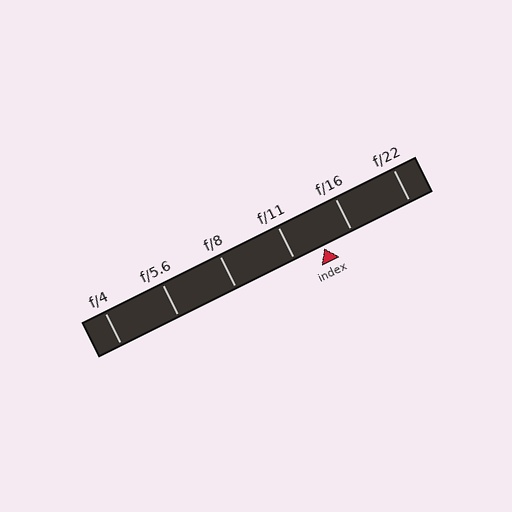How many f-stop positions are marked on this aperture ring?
There are 6 f-stop positions marked.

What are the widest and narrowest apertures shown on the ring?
The widest aperture shown is f/4 and the narrowest is f/22.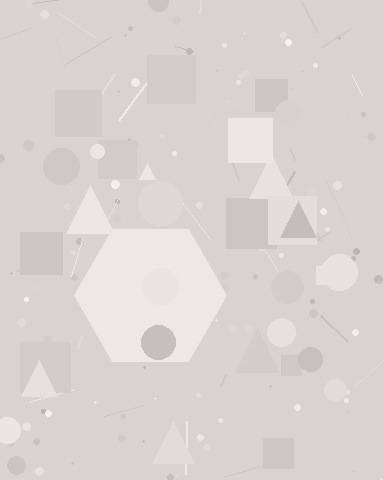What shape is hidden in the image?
A hexagon is hidden in the image.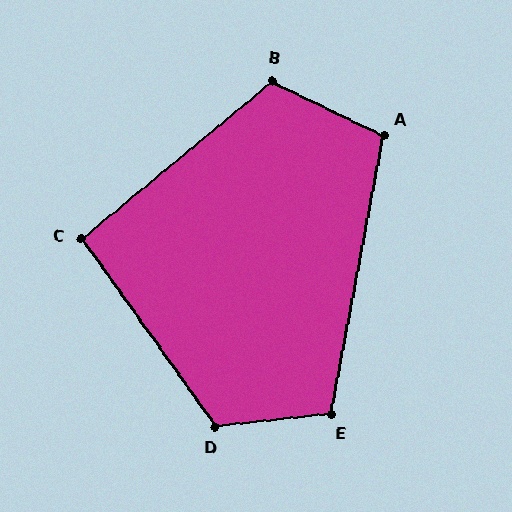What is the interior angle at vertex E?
Approximately 107 degrees (obtuse).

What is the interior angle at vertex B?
Approximately 114 degrees (obtuse).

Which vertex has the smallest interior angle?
C, at approximately 94 degrees.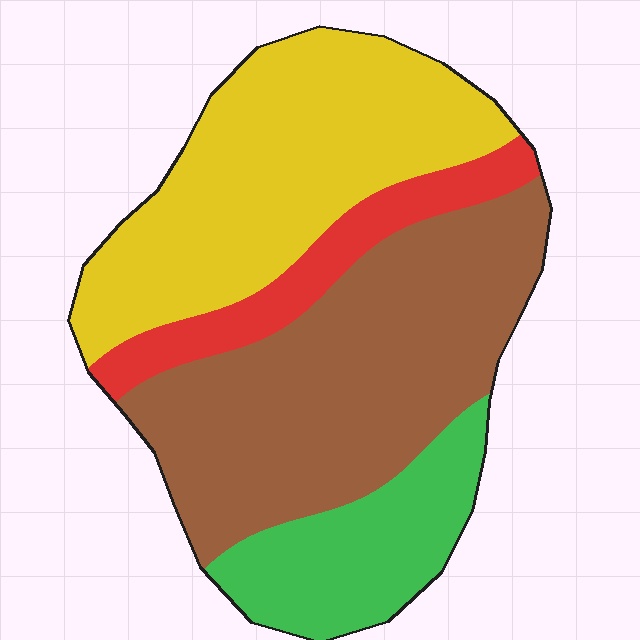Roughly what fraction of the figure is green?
Green takes up about one sixth (1/6) of the figure.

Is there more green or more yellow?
Yellow.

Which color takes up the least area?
Red, at roughly 10%.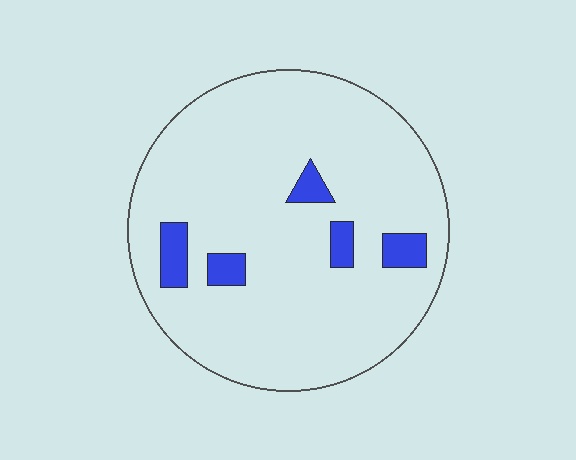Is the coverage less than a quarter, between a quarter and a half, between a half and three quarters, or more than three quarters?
Less than a quarter.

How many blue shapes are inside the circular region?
5.